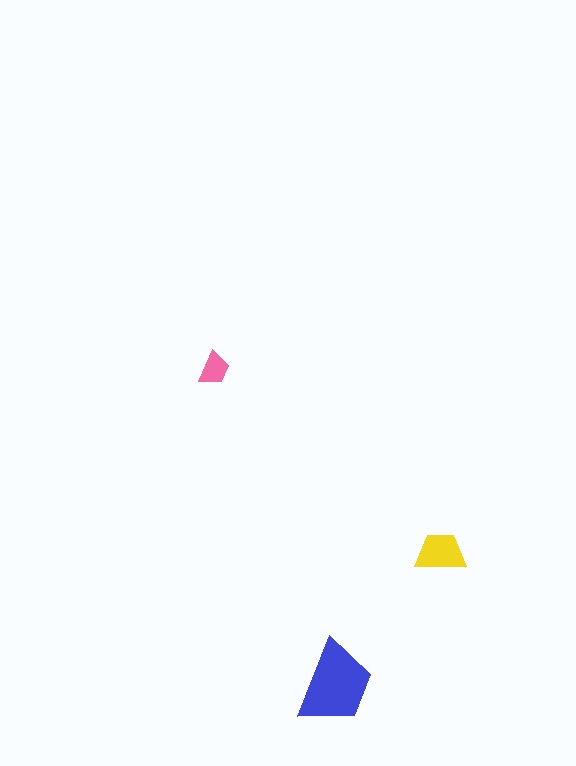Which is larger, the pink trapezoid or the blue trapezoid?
The blue one.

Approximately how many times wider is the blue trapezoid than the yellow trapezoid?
About 1.5 times wider.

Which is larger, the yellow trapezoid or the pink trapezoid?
The yellow one.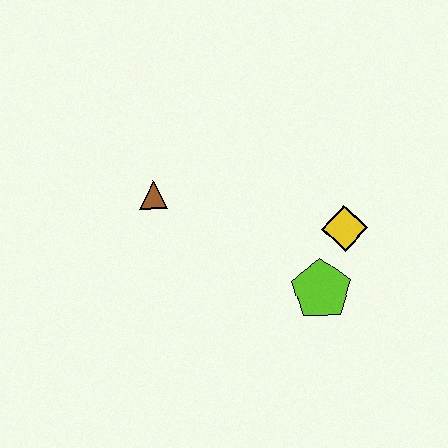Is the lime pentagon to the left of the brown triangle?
No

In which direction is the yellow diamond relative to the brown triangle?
The yellow diamond is to the right of the brown triangle.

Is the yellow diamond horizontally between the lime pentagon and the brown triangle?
No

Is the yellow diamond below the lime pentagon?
No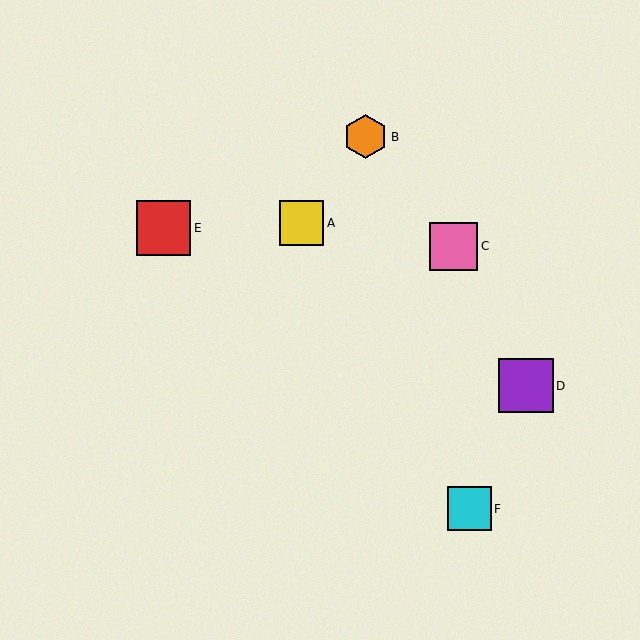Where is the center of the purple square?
The center of the purple square is at (526, 386).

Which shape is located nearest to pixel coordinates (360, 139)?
The orange hexagon (labeled B) at (366, 137) is nearest to that location.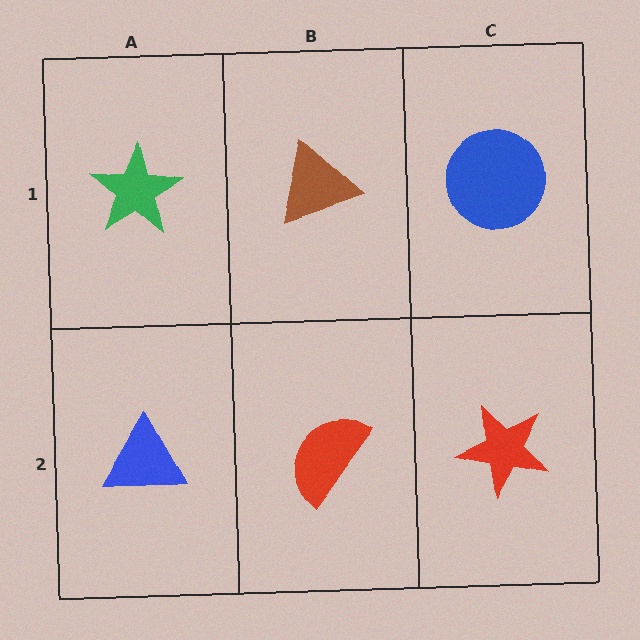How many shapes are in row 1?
3 shapes.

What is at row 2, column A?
A blue triangle.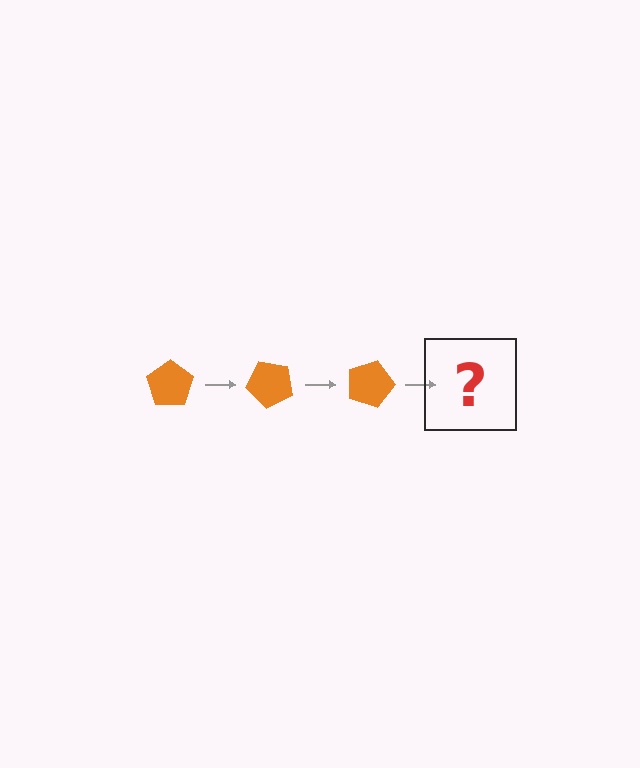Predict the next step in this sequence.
The next step is an orange pentagon rotated 135 degrees.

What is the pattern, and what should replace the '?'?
The pattern is that the pentagon rotates 45 degrees each step. The '?' should be an orange pentagon rotated 135 degrees.